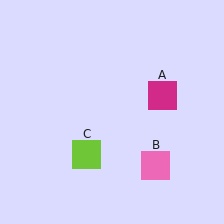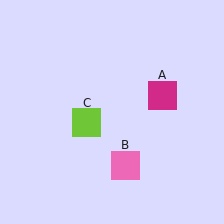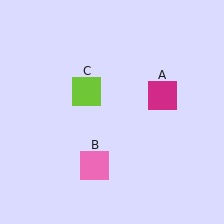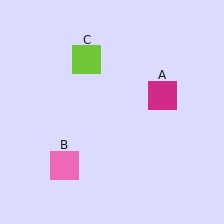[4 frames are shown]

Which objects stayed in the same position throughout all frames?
Magenta square (object A) remained stationary.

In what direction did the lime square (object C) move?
The lime square (object C) moved up.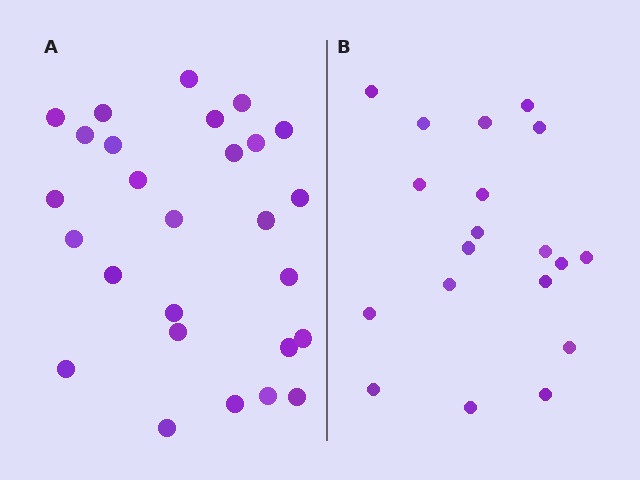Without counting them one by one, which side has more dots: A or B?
Region A (the left region) has more dots.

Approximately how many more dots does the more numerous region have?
Region A has roughly 8 or so more dots than region B.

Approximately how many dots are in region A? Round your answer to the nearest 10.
About 30 dots. (The exact count is 27, which rounds to 30.)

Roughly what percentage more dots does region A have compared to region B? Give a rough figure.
About 40% more.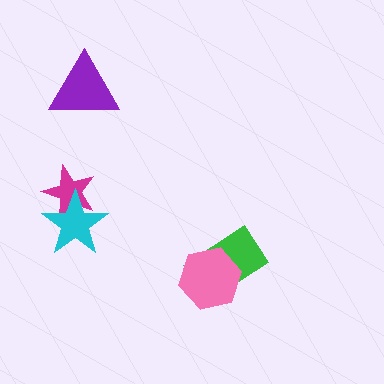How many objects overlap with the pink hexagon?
1 object overlaps with the pink hexagon.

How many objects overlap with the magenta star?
1 object overlaps with the magenta star.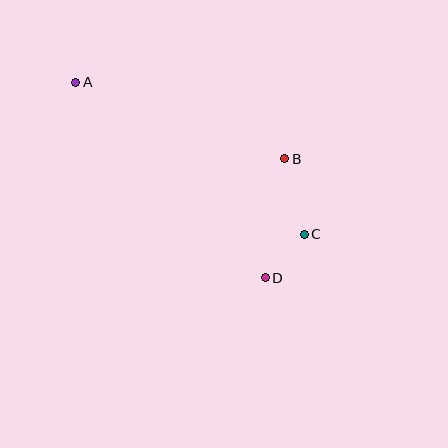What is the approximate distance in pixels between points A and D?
The distance between A and D is approximately 272 pixels.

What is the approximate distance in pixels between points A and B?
The distance between A and B is approximately 223 pixels.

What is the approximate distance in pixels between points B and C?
The distance between B and C is approximately 78 pixels.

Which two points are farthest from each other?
Points A and C are farthest from each other.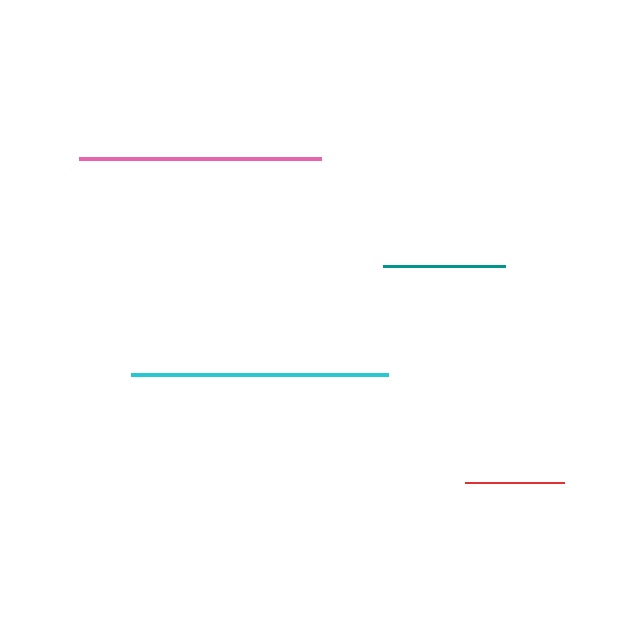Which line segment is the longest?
The cyan line is the longest at approximately 257 pixels.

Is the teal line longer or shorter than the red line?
The teal line is longer than the red line.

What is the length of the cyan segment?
The cyan segment is approximately 257 pixels long.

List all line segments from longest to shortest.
From longest to shortest: cyan, pink, teal, red.